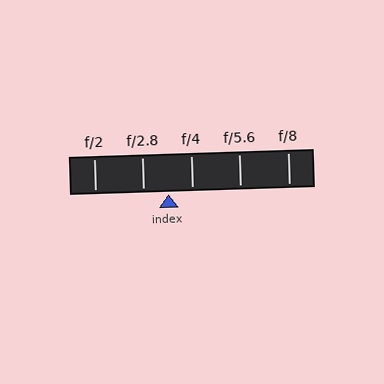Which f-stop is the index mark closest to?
The index mark is closest to f/4.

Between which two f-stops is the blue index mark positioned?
The index mark is between f/2.8 and f/4.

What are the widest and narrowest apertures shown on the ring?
The widest aperture shown is f/2 and the narrowest is f/8.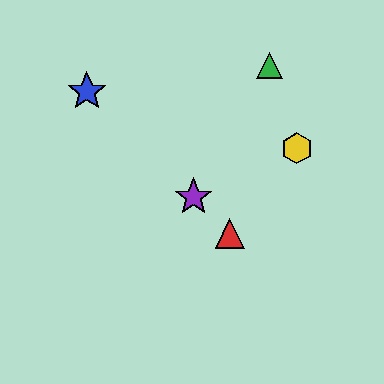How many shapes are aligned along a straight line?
3 shapes (the red triangle, the blue star, the purple star) are aligned along a straight line.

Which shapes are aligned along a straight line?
The red triangle, the blue star, the purple star are aligned along a straight line.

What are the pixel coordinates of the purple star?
The purple star is at (194, 197).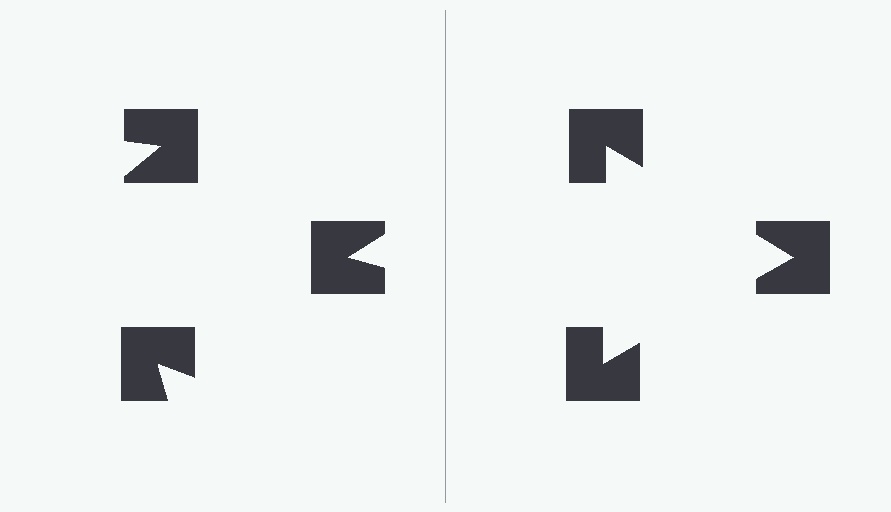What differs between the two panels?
The notched squares are positioned identically on both sides; only the wedge orientations differ. On the right they align to a triangle; on the left they are misaligned.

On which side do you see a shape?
An illusory triangle appears on the right side. On the left side the wedge cuts are rotated, so no coherent shape forms.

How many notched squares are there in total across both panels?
6 — 3 on each side.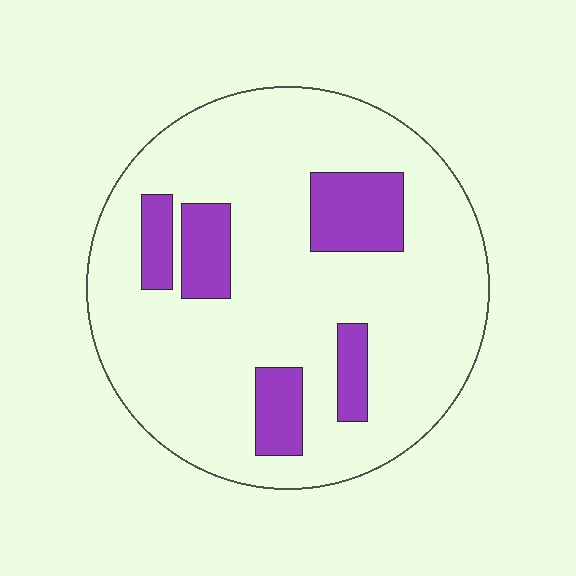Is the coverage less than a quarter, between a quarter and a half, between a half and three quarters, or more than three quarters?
Less than a quarter.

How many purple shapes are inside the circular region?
5.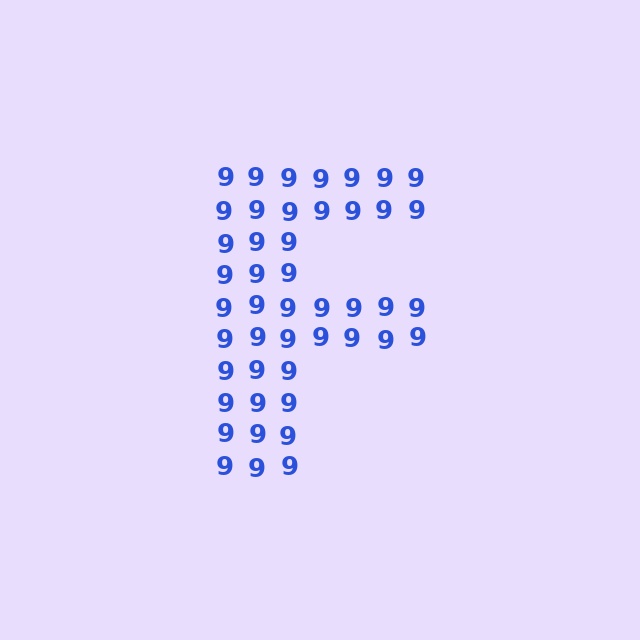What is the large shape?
The large shape is the letter F.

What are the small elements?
The small elements are digit 9's.